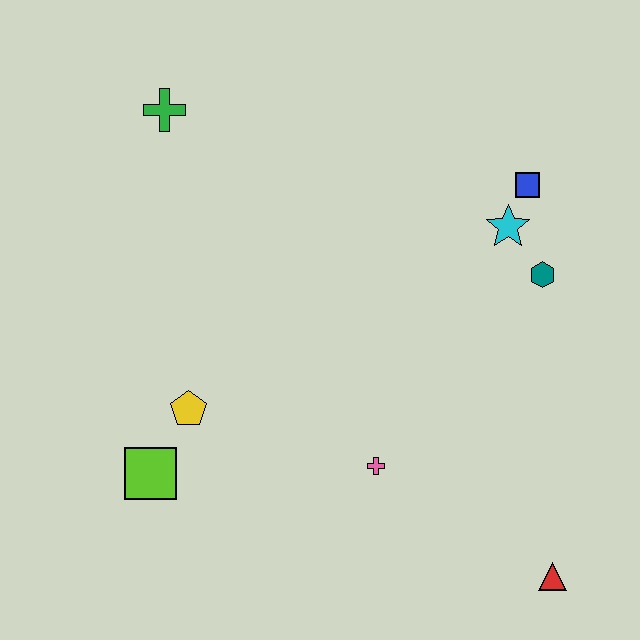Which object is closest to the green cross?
The yellow pentagon is closest to the green cross.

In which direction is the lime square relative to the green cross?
The lime square is below the green cross.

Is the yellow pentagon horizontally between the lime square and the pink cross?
Yes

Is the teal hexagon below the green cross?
Yes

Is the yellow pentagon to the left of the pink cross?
Yes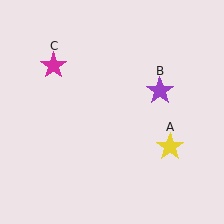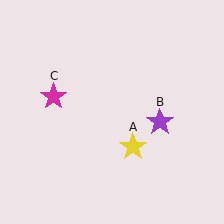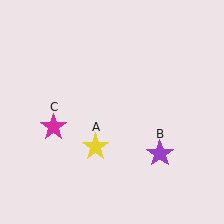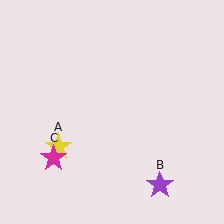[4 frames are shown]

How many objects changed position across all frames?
3 objects changed position: yellow star (object A), purple star (object B), magenta star (object C).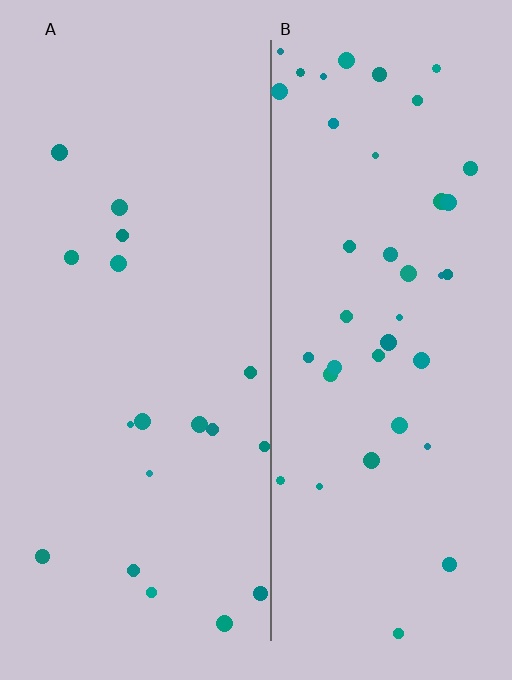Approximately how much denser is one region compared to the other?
Approximately 2.2× — region B over region A.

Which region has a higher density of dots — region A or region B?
B (the right).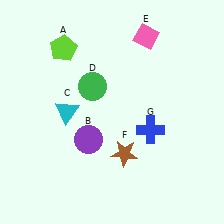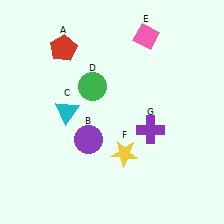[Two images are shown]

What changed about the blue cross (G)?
In Image 1, G is blue. In Image 2, it changed to purple.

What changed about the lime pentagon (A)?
In Image 1, A is lime. In Image 2, it changed to red.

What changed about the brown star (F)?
In Image 1, F is brown. In Image 2, it changed to yellow.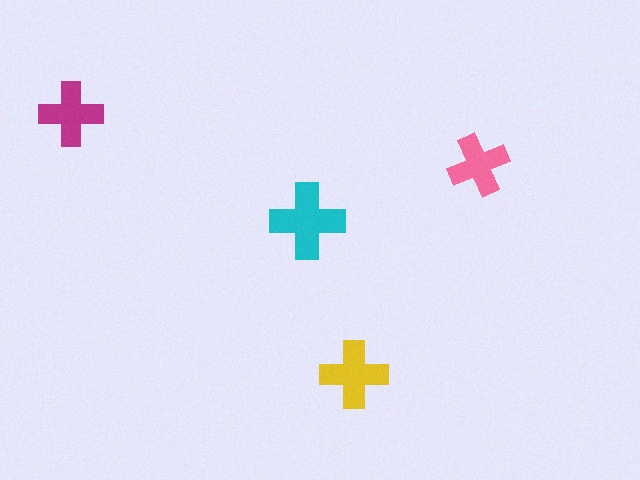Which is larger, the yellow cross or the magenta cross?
The yellow one.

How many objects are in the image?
There are 4 objects in the image.